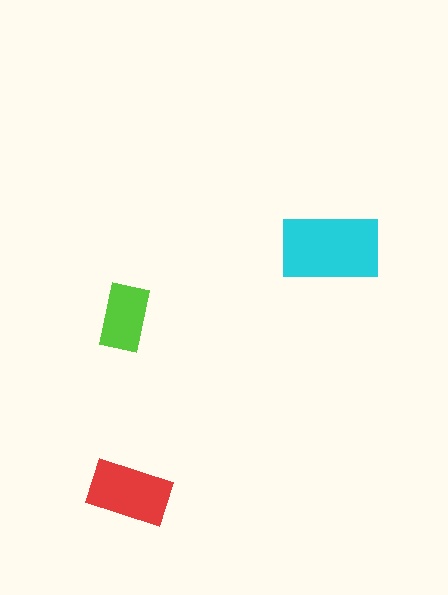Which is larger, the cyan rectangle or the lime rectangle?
The cyan one.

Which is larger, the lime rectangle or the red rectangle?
The red one.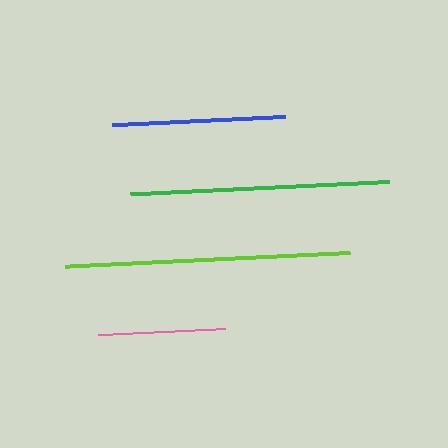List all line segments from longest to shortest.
From longest to shortest: lime, green, blue, pink.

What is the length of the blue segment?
The blue segment is approximately 174 pixels long.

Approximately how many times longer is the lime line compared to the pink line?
The lime line is approximately 2.2 times the length of the pink line.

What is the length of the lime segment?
The lime segment is approximately 284 pixels long.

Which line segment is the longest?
The lime line is the longest at approximately 284 pixels.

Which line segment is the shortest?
The pink line is the shortest at approximately 127 pixels.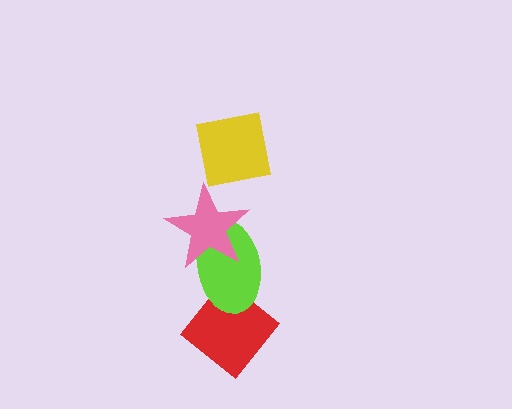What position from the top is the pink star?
The pink star is 2nd from the top.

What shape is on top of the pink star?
The yellow square is on top of the pink star.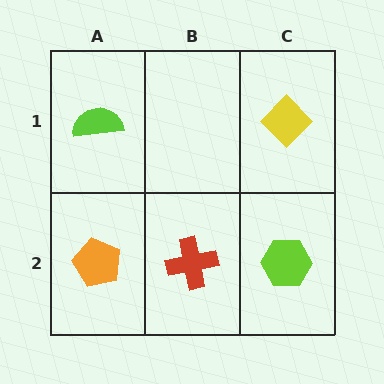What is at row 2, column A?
An orange pentagon.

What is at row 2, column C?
A lime hexagon.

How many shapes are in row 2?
3 shapes.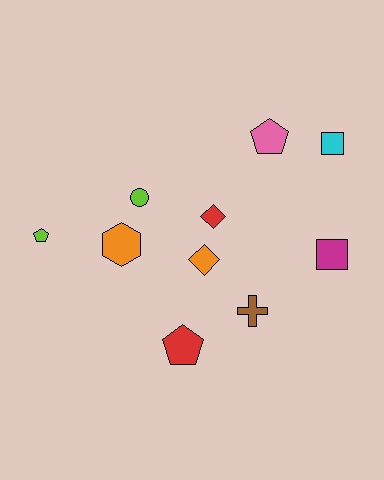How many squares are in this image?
There are 2 squares.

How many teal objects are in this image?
There are no teal objects.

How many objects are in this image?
There are 10 objects.